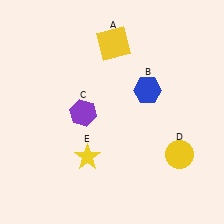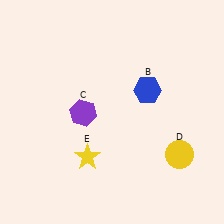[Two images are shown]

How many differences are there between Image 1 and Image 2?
There is 1 difference between the two images.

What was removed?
The yellow square (A) was removed in Image 2.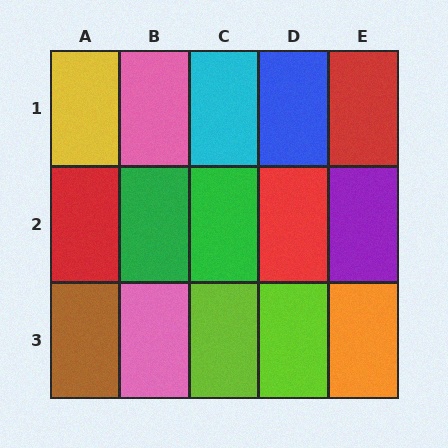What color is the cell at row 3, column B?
Pink.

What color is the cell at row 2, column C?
Green.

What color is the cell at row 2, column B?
Green.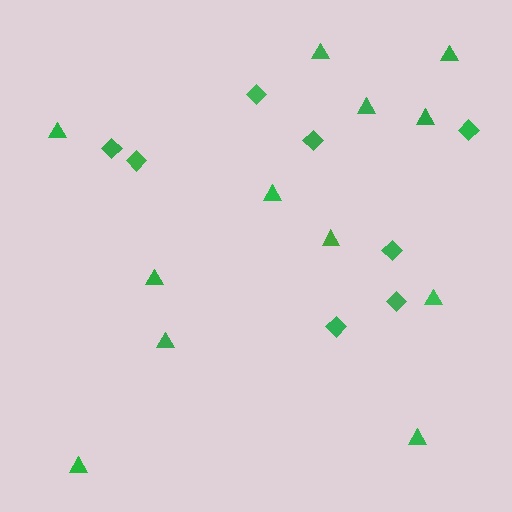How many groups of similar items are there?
There are 2 groups: one group of diamonds (8) and one group of triangles (12).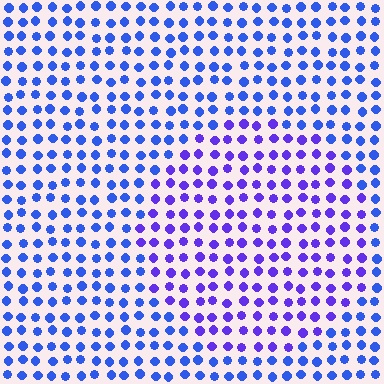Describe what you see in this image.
The image is filled with small blue elements in a uniform arrangement. A circle-shaped region is visible where the elements are tinted to a slightly different hue, forming a subtle color boundary.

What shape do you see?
I see a circle.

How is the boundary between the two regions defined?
The boundary is defined purely by a slight shift in hue (about 31 degrees). Spacing, size, and orientation are identical on both sides.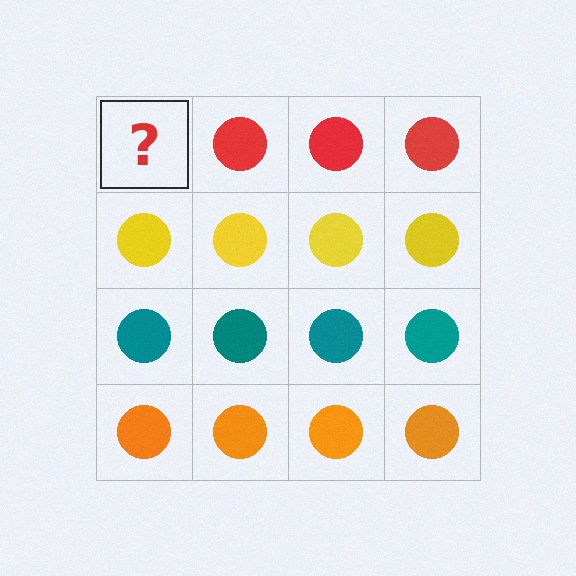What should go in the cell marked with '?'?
The missing cell should contain a red circle.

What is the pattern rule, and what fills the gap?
The rule is that each row has a consistent color. The gap should be filled with a red circle.